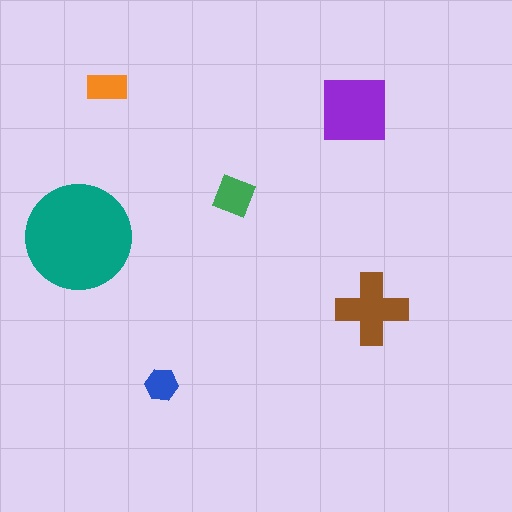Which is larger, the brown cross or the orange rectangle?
The brown cross.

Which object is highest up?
The orange rectangle is topmost.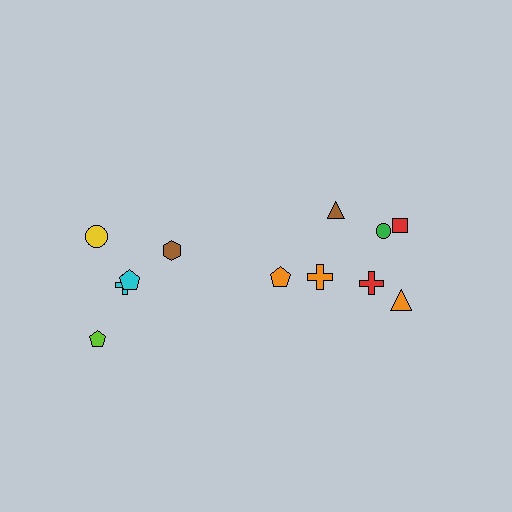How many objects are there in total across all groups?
There are 12 objects.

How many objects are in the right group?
There are 7 objects.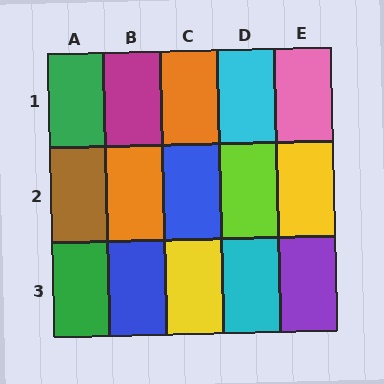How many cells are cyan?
2 cells are cyan.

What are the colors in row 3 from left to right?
Green, blue, yellow, cyan, purple.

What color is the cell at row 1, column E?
Pink.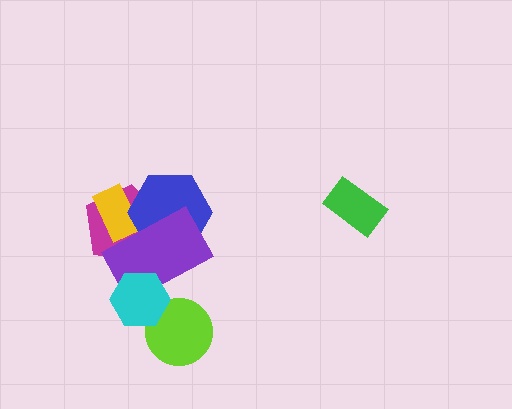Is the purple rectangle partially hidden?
Yes, it is partially covered by another shape.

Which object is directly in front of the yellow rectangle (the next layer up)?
The blue hexagon is directly in front of the yellow rectangle.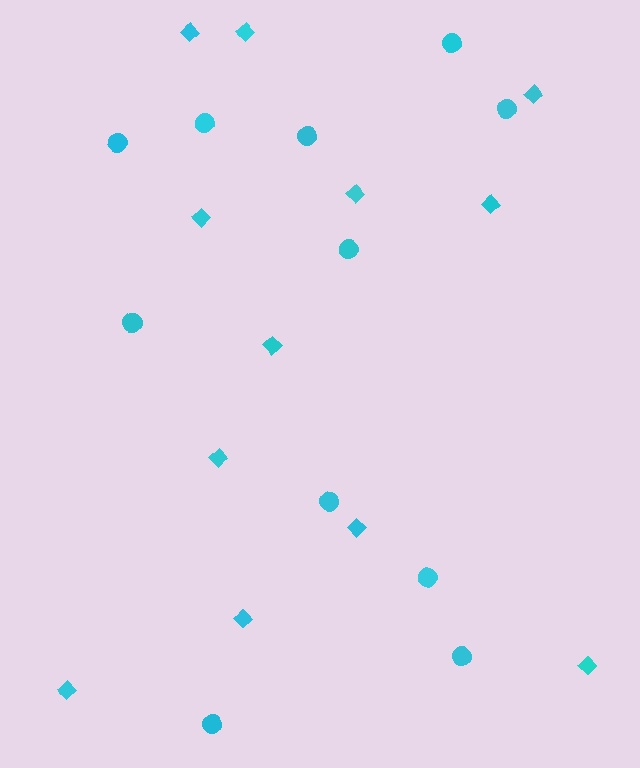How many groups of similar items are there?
There are 2 groups: one group of circles (11) and one group of diamonds (12).